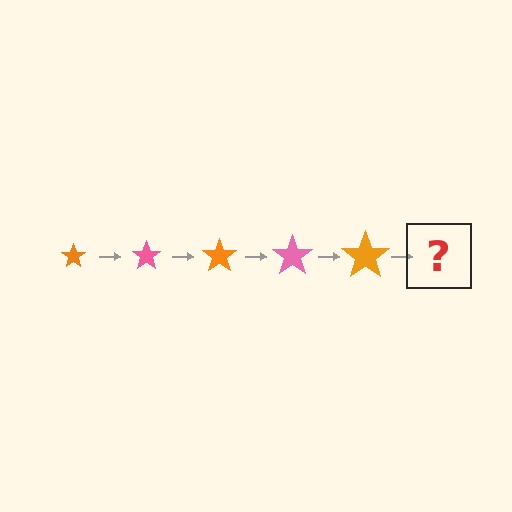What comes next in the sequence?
The next element should be a pink star, larger than the previous one.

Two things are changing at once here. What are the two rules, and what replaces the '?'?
The two rules are that the star grows larger each step and the color cycles through orange and pink. The '?' should be a pink star, larger than the previous one.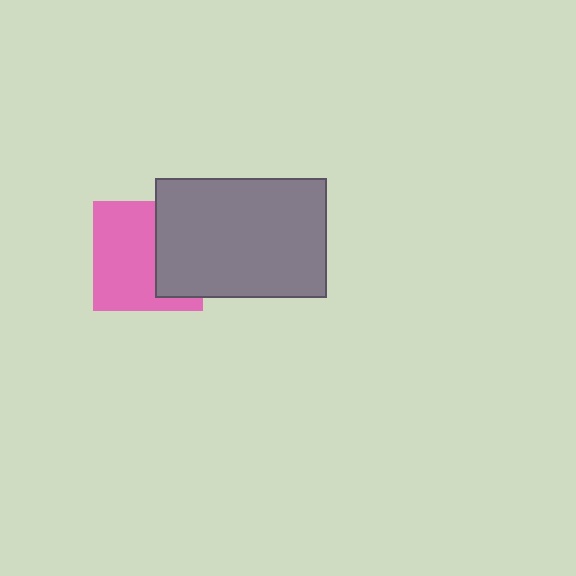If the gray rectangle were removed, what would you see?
You would see the complete pink square.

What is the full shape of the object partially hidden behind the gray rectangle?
The partially hidden object is a pink square.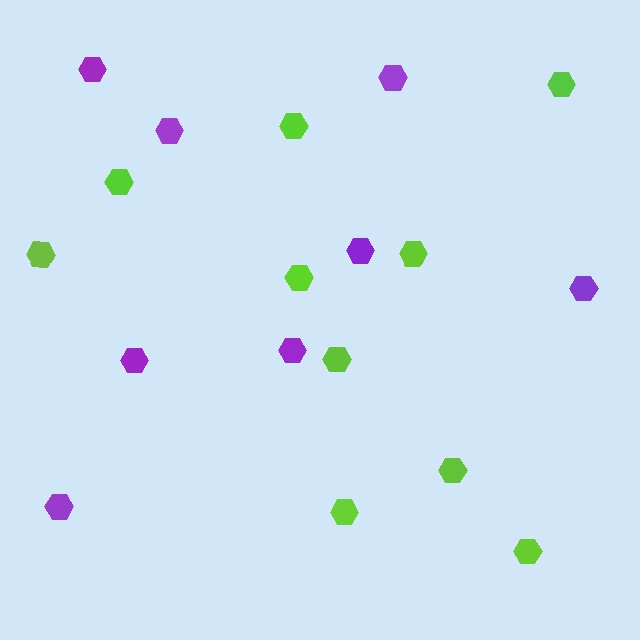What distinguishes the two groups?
There are 2 groups: one group of lime hexagons (10) and one group of purple hexagons (8).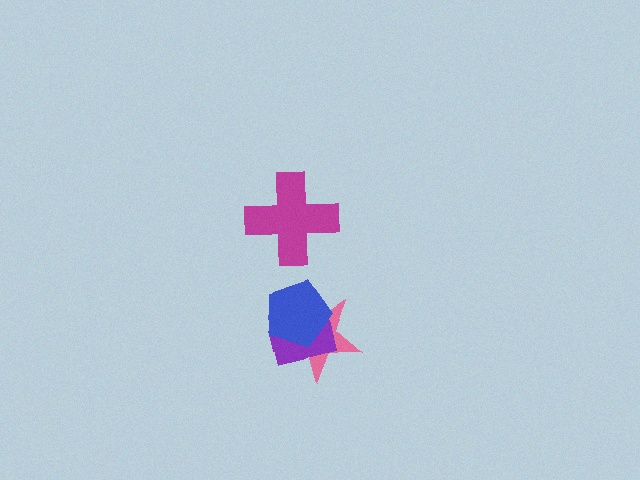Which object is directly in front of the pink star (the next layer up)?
The purple rectangle is directly in front of the pink star.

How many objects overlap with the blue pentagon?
2 objects overlap with the blue pentagon.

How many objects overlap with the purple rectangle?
2 objects overlap with the purple rectangle.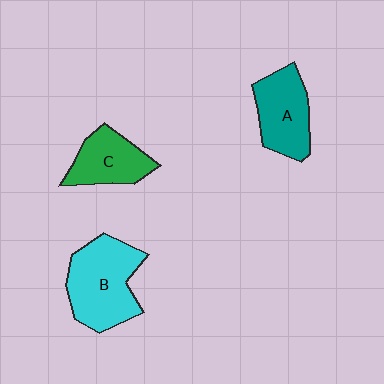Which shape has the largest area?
Shape B (cyan).